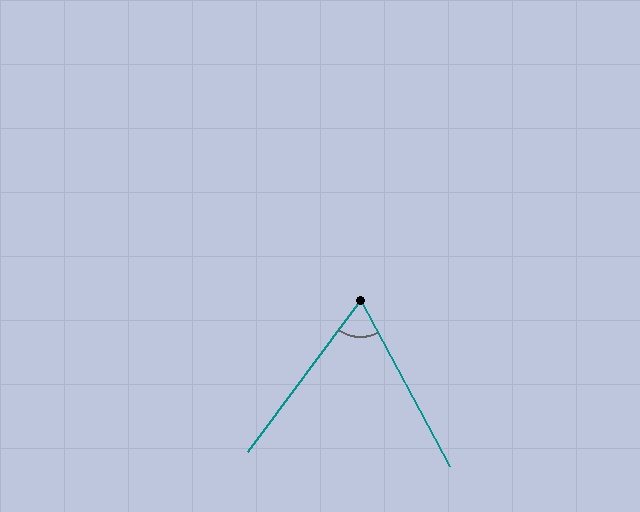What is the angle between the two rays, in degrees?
Approximately 65 degrees.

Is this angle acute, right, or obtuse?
It is acute.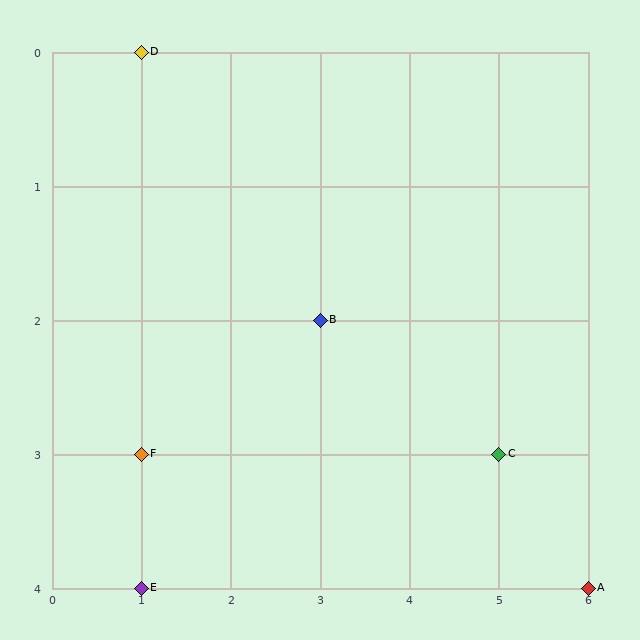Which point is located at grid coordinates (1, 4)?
Point E is at (1, 4).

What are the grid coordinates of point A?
Point A is at grid coordinates (6, 4).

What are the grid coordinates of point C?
Point C is at grid coordinates (5, 3).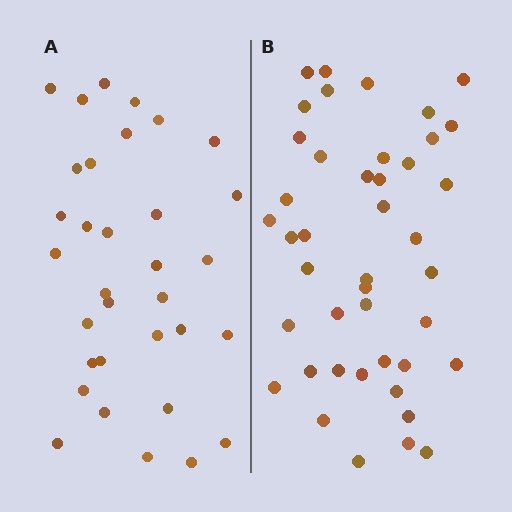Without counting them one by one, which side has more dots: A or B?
Region B (the right region) has more dots.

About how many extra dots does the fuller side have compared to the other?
Region B has roughly 10 or so more dots than region A.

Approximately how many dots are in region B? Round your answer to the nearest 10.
About 40 dots. (The exact count is 43, which rounds to 40.)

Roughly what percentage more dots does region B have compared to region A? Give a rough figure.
About 30% more.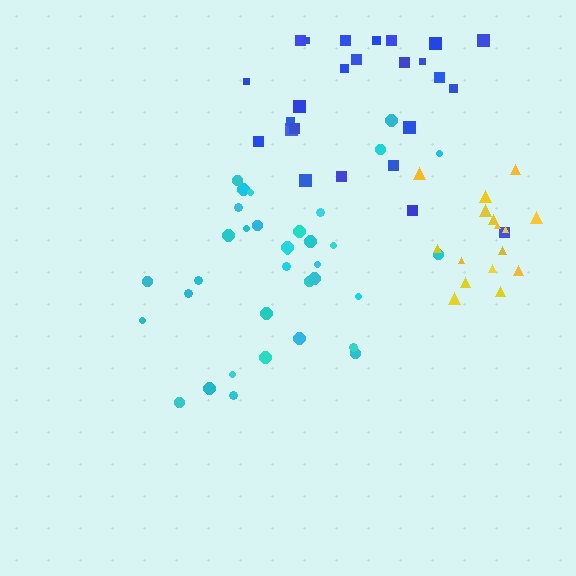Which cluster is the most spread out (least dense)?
Blue.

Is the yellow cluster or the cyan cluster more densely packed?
Yellow.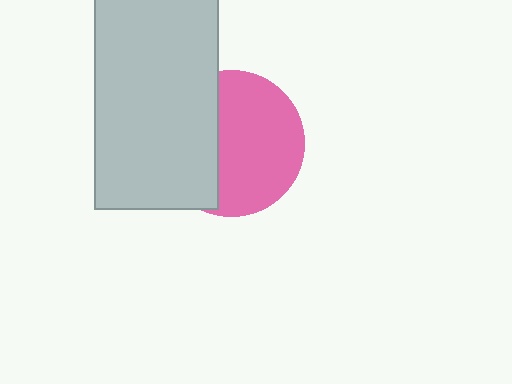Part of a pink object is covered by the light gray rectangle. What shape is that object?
It is a circle.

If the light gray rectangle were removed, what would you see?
You would see the complete pink circle.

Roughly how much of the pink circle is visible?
About half of it is visible (roughly 61%).